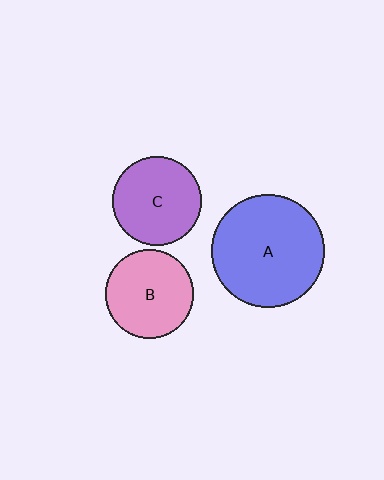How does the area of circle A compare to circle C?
Approximately 1.6 times.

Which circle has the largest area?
Circle A (blue).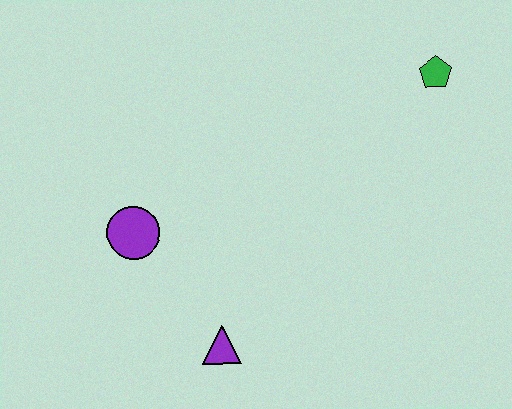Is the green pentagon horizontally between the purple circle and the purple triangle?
No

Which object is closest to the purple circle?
The purple triangle is closest to the purple circle.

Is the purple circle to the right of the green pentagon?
No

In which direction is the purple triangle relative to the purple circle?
The purple triangle is below the purple circle.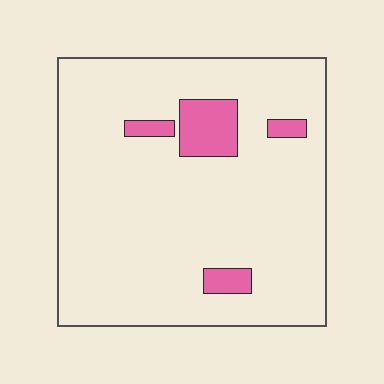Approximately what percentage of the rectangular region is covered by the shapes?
Approximately 10%.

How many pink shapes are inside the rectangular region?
4.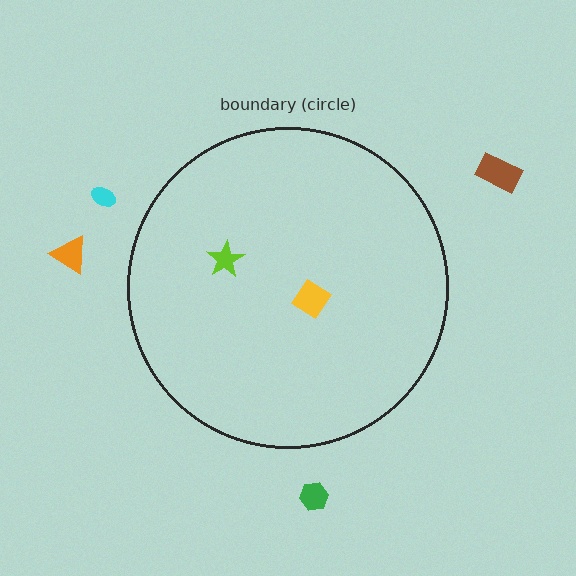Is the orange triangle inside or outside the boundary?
Outside.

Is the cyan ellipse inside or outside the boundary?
Outside.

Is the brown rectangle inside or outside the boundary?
Outside.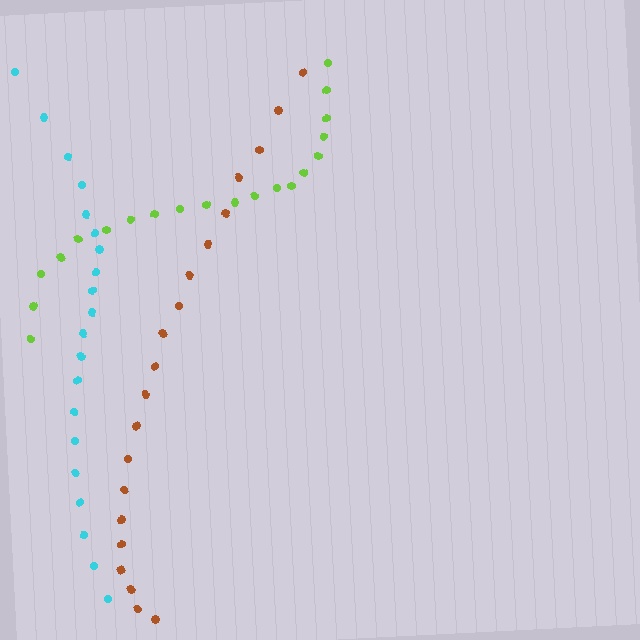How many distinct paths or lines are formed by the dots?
There are 3 distinct paths.